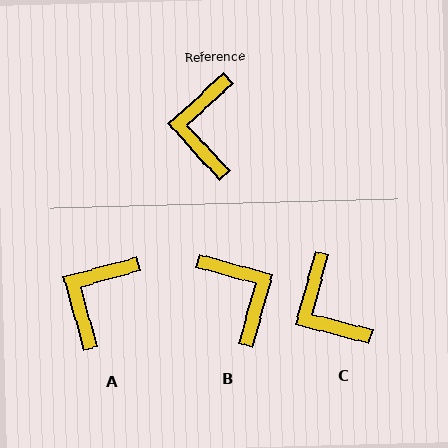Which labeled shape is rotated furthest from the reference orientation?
B, about 148 degrees away.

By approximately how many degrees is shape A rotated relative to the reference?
Approximately 27 degrees clockwise.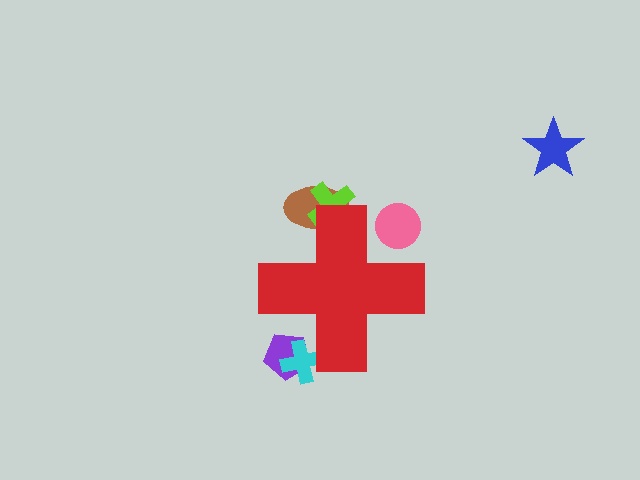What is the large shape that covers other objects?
A red cross.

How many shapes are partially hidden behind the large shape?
5 shapes are partially hidden.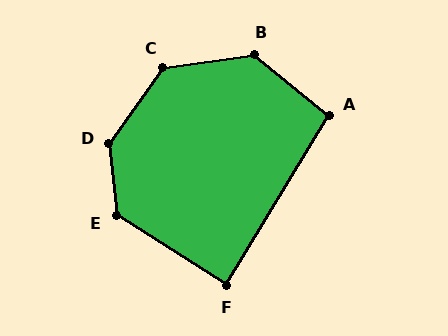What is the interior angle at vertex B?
Approximately 133 degrees (obtuse).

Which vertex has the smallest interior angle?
F, at approximately 89 degrees.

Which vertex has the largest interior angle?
D, at approximately 139 degrees.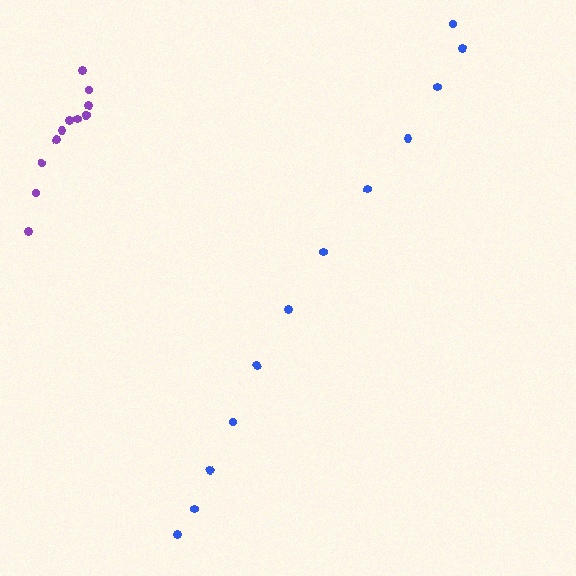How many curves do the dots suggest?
There are 2 distinct paths.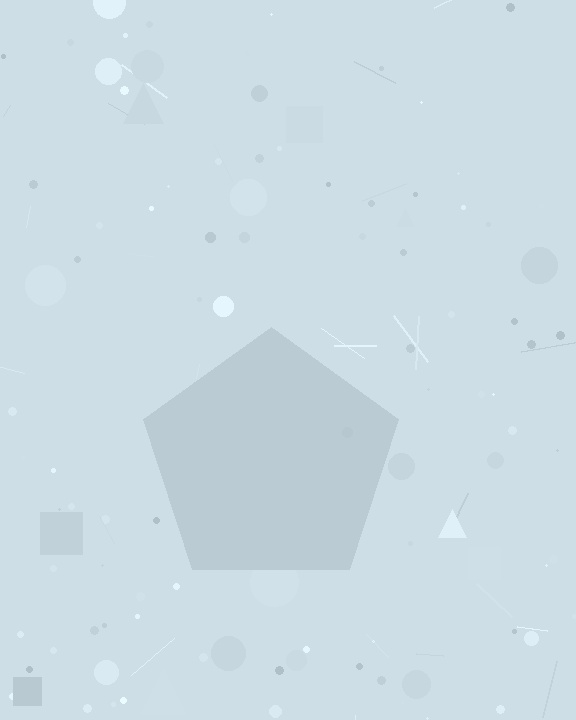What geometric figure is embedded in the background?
A pentagon is embedded in the background.